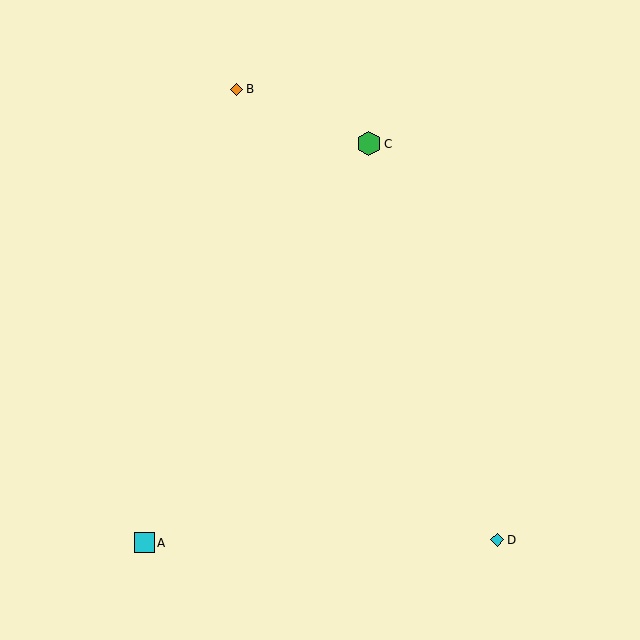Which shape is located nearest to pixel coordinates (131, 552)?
The cyan square (labeled A) at (144, 543) is nearest to that location.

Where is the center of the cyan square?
The center of the cyan square is at (144, 543).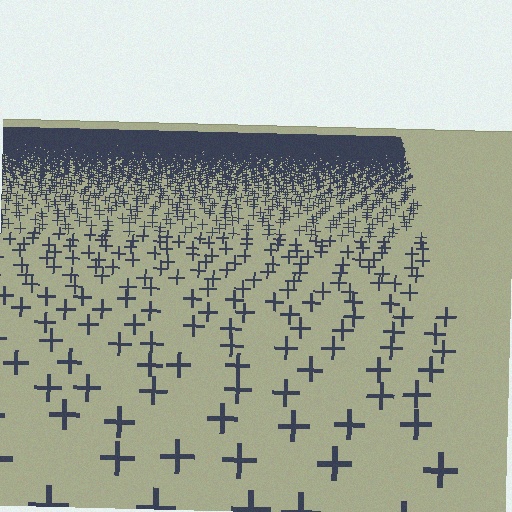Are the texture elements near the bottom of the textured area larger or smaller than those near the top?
Larger. Near the bottom, elements are closer to the viewer and appear at a bigger on-screen size.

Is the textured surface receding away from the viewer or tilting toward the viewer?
The surface is receding away from the viewer. Texture elements get smaller and denser toward the top.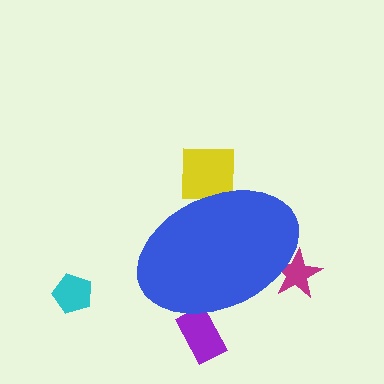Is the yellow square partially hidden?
Yes, the yellow square is partially hidden behind the blue ellipse.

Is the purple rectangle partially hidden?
Yes, the purple rectangle is partially hidden behind the blue ellipse.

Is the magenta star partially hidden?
Yes, the magenta star is partially hidden behind the blue ellipse.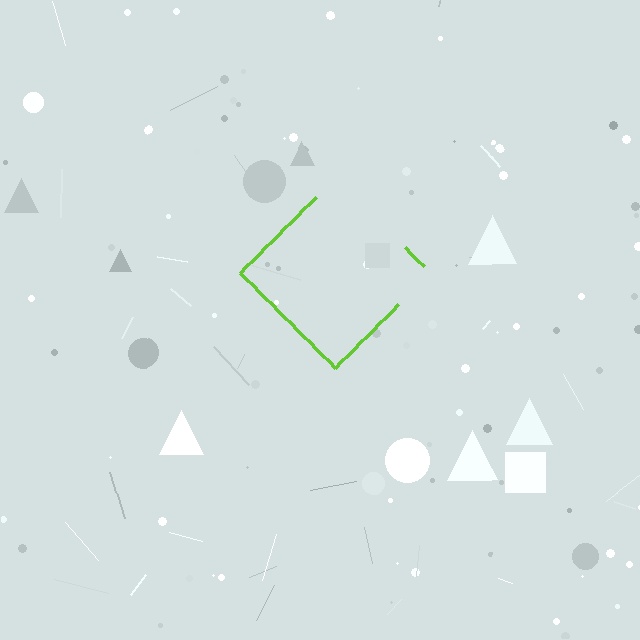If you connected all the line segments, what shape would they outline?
They would outline a diamond.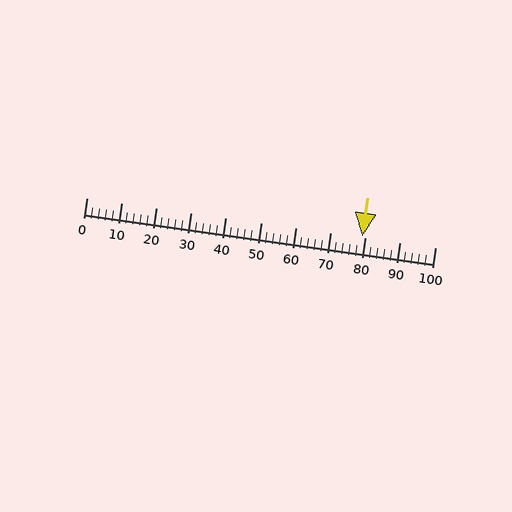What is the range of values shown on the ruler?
The ruler shows values from 0 to 100.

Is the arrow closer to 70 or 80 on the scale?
The arrow is closer to 80.